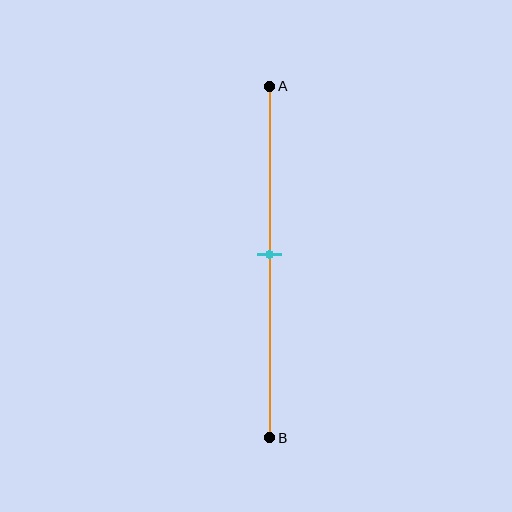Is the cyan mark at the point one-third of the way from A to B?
No, the mark is at about 50% from A, not at the 33% one-third point.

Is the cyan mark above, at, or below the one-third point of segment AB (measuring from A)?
The cyan mark is below the one-third point of segment AB.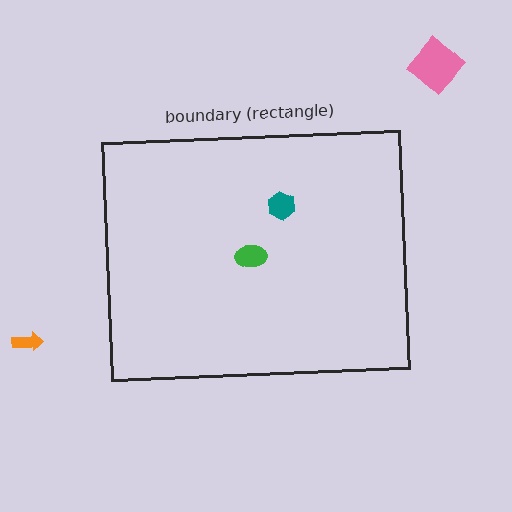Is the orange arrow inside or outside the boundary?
Outside.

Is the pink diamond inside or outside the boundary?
Outside.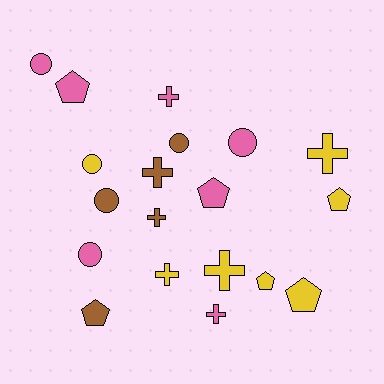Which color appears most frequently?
Pink, with 7 objects.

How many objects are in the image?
There are 19 objects.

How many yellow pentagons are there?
There are 3 yellow pentagons.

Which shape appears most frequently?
Cross, with 7 objects.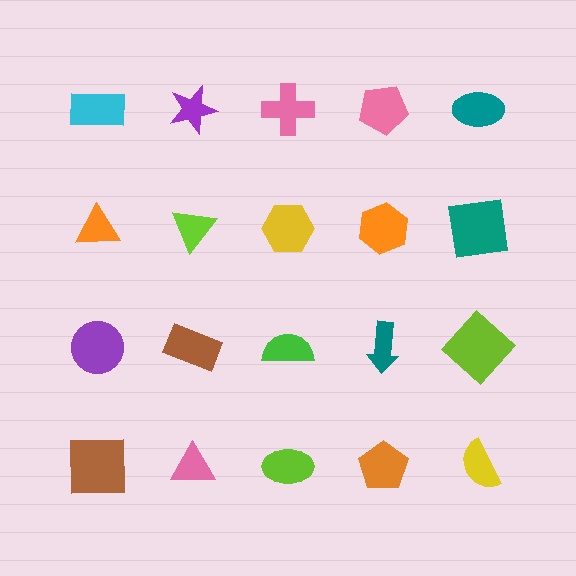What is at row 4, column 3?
A lime ellipse.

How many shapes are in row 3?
5 shapes.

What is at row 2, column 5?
A teal square.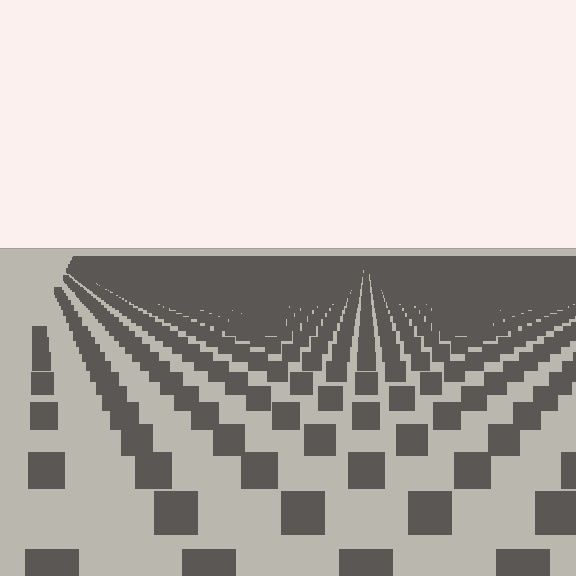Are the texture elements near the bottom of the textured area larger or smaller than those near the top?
Larger. Near the bottom, elements are closer to the viewer and appear at a bigger on-screen size.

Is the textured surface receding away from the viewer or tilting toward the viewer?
The surface is receding away from the viewer. Texture elements get smaller and denser toward the top.